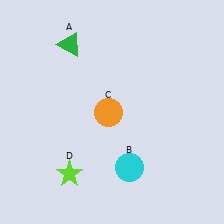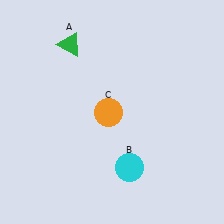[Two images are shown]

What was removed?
The lime star (D) was removed in Image 2.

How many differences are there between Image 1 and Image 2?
There is 1 difference between the two images.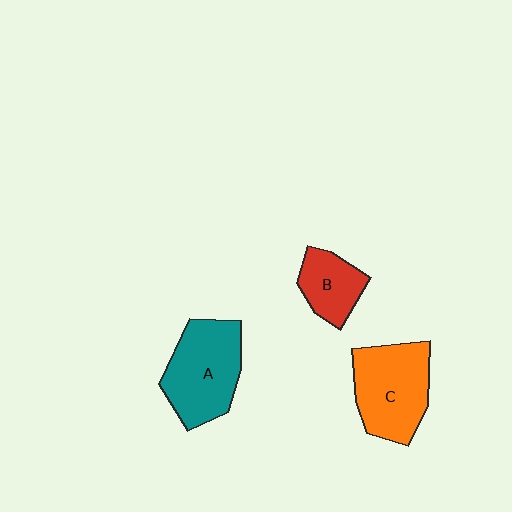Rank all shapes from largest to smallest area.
From largest to smallest: A (teal), C (orange), B (red).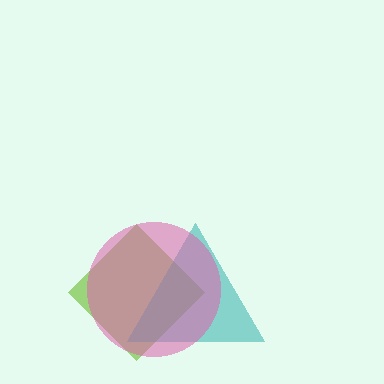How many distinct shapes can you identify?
There are 3 distinct shapes: a lime diamond, a teal triangle, a pink circle.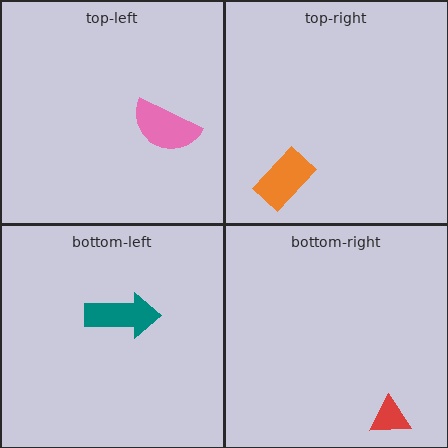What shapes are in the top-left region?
The pink semicircle.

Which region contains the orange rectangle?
The top-right region.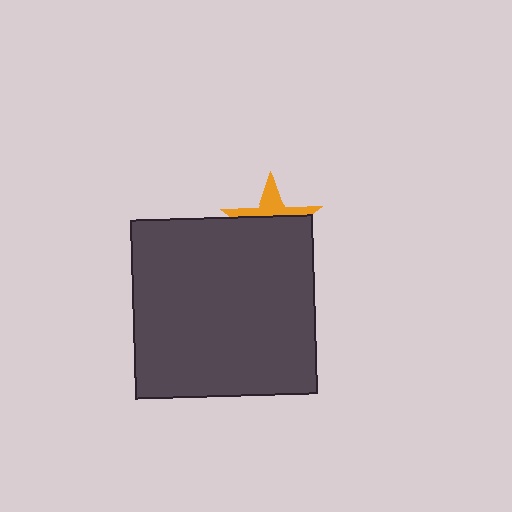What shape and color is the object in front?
The object in front is a dark gray rectangle.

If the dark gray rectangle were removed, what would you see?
You would see the complete orange star.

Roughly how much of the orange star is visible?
A small part of it is visible (roughly 36%).